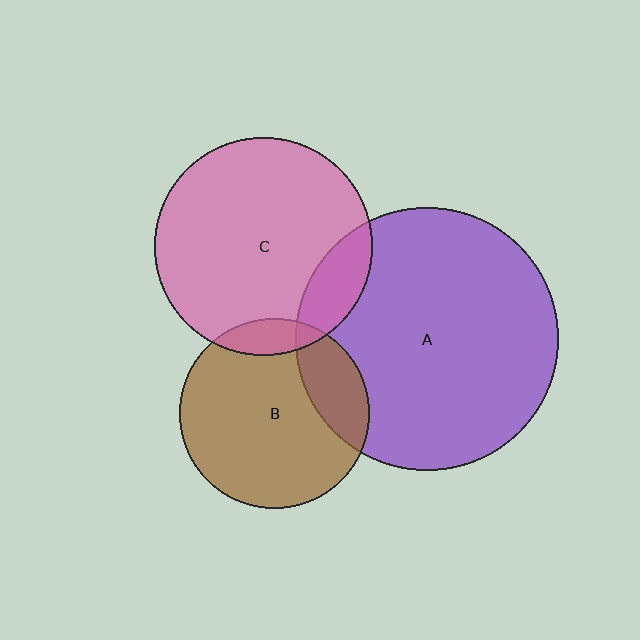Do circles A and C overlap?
Yes.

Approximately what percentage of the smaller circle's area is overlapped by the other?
Approximately 15%.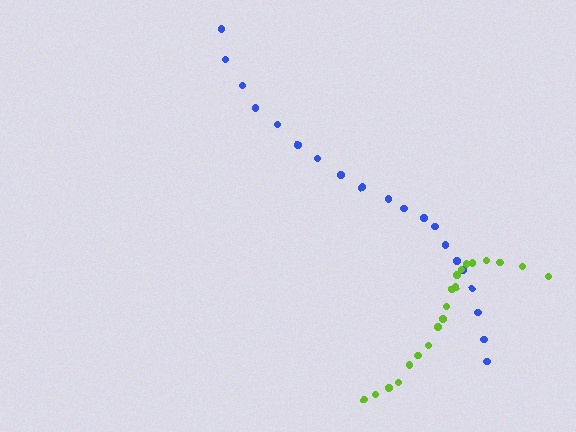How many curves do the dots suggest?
There are 2 distinct paths.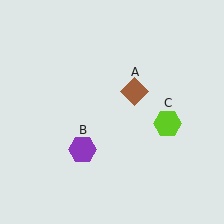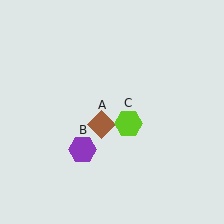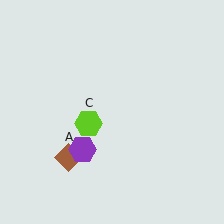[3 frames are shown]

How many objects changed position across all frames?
2 objects changed position: brown diamond (object A), lime hexagon (object C).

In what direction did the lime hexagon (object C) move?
The lime hexagon (object C) moved left.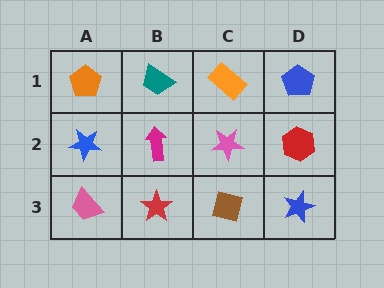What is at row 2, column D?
A red hexagon.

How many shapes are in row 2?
4 shapes.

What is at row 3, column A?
A pink trapezoid.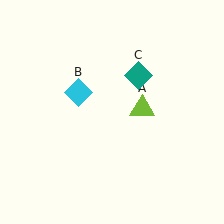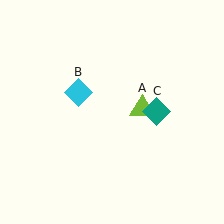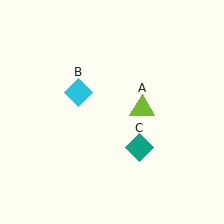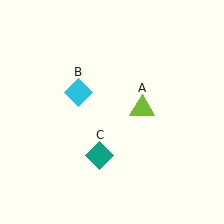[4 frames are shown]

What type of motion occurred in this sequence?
The teal diamond (object C) rotated clockwise around the center of the scene.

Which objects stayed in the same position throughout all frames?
Lime triangle (object A) and cyan diamond (object B) remained stationary.